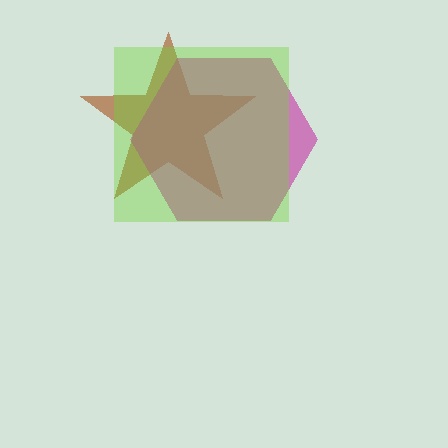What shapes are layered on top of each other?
The layered shapes are: a brown star, a magenta hexagon, a lime square.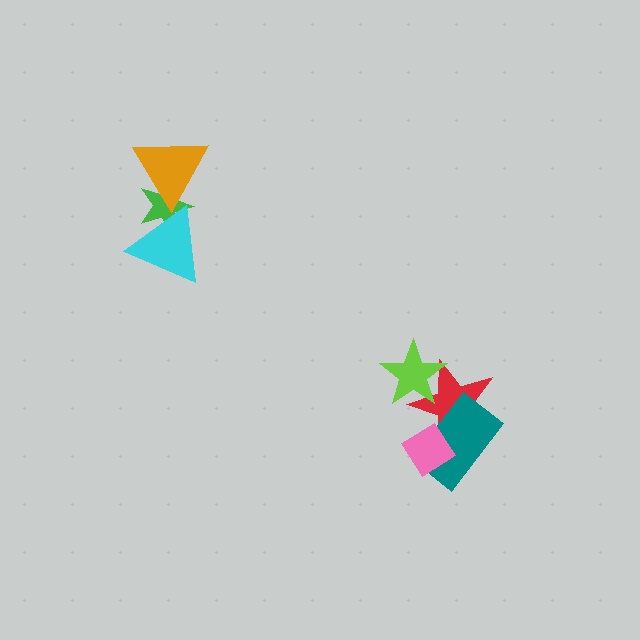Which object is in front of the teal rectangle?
The pink diamond is in front of the teal rectangle.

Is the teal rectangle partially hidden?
Yes, it is partially covered by another shape.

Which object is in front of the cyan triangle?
The orange triangle is in front of the cyan triangle.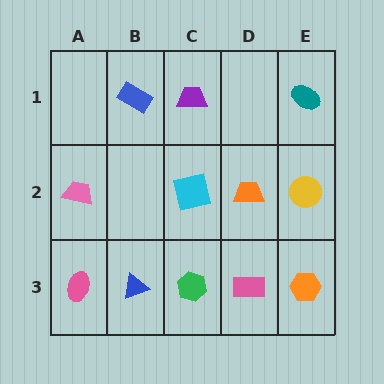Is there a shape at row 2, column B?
No, that cell is empty.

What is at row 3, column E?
An orange hexagon.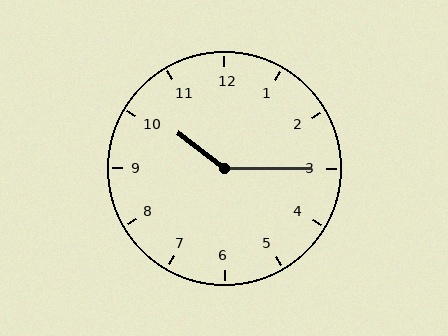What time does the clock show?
10:15.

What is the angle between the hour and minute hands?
Approximately 142 degrees.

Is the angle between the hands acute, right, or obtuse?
It is obtuse.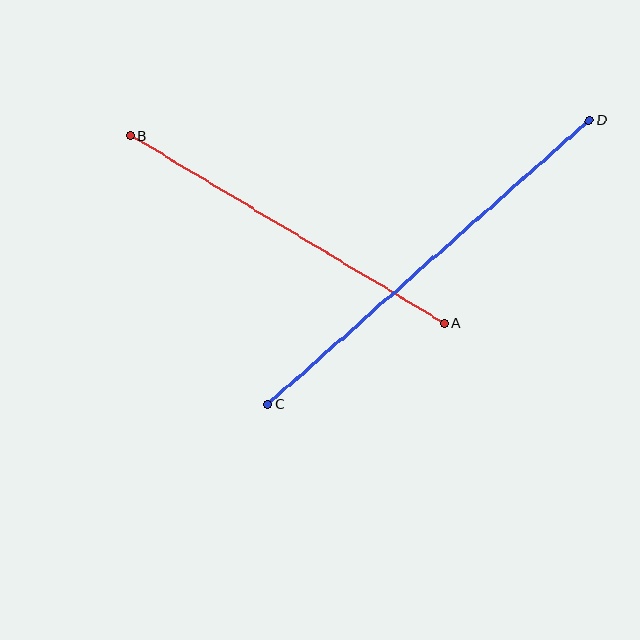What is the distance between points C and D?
The distance is approximately 429 pixels.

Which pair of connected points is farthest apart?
Points C and D are farthest apart.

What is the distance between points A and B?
The distance is approximately 366 pixels.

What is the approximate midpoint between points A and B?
The midpoint is at approximately (287, 229) pixels.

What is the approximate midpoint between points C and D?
The midpoint is at approximately (429, 262) pixels.